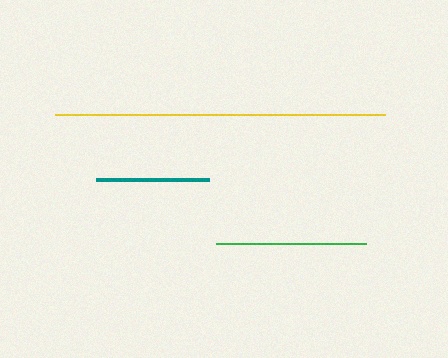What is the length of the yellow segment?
The yellow segment is approximately 330 pixels long.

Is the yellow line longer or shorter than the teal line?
The yellow line is longer than the teal line.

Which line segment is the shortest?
The teal line is the shortest at approximately 113 pixels.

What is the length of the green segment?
The green segment is approximately 151 pixels long.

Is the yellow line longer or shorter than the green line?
The yellow line is longer than the green line.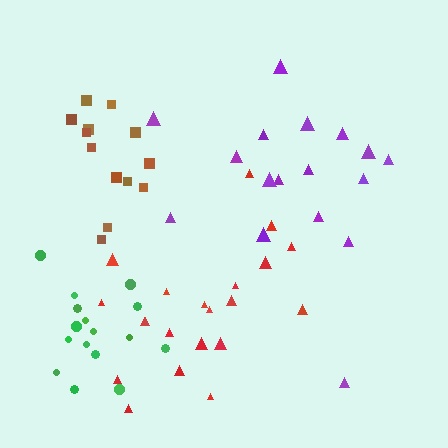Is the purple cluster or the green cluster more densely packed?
Green.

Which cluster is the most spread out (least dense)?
Purple.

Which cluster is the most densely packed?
Brown.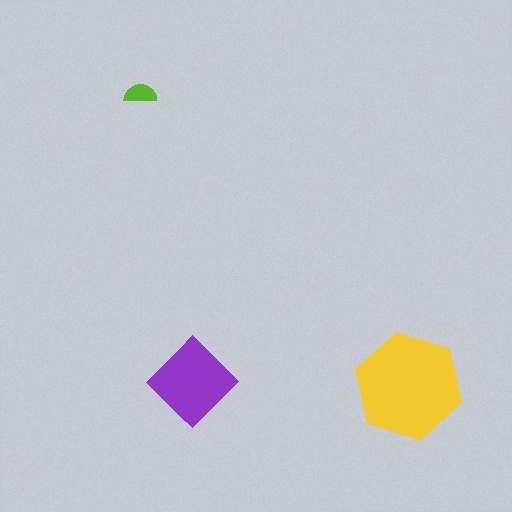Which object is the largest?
The yellow hexagon.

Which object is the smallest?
The lime semicircle.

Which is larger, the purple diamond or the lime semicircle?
The purple diamond.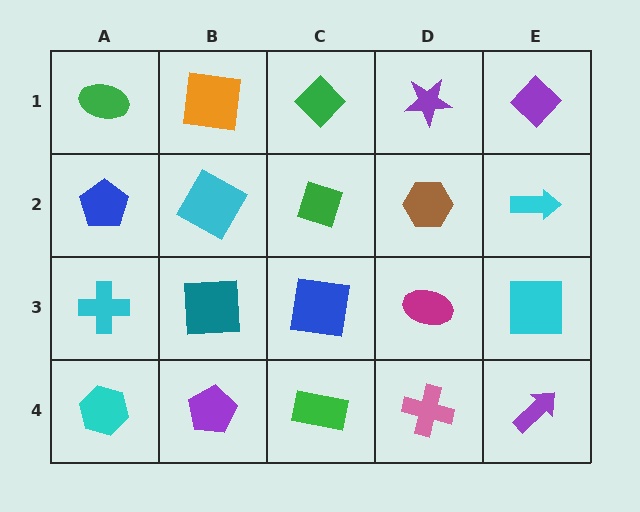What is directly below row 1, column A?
A blue pentagon.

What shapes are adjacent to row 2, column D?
A purple star (row 1, column D), a magenta ellipse (row 3, column D), a green diamond (row 2, column C), a cyan arrow (row 2, column E).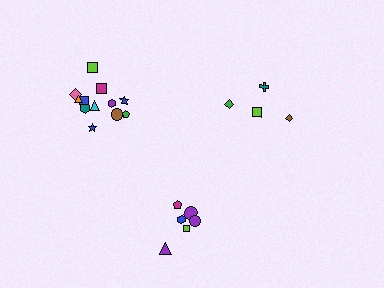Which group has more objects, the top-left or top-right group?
The top-left group.